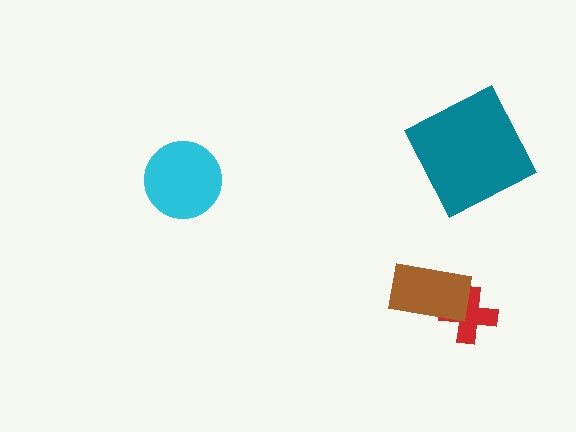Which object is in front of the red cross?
The brown rectangle is in front of the red cross.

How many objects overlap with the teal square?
0 objects overlap with the teal square.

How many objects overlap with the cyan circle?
0 objects overlap with the cyan circle.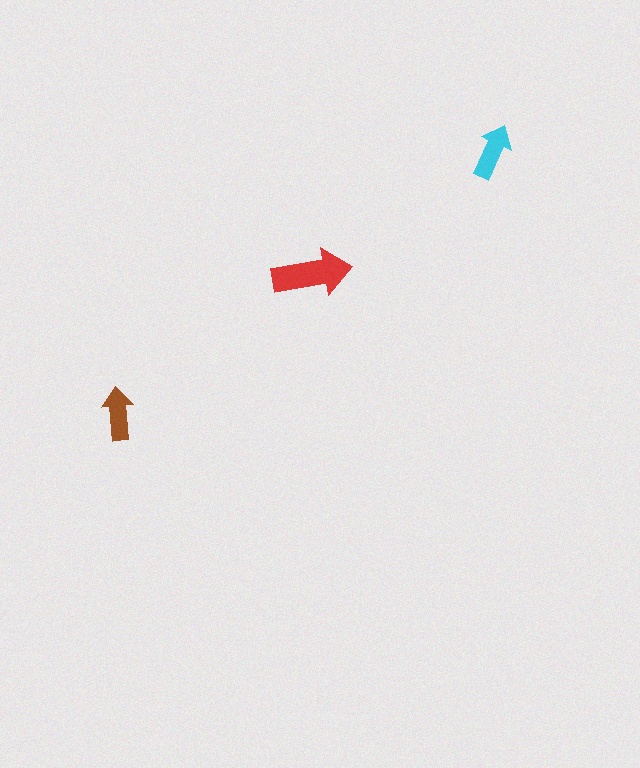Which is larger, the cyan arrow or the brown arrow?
The cyan one.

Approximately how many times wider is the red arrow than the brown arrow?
About 1.5 times wider.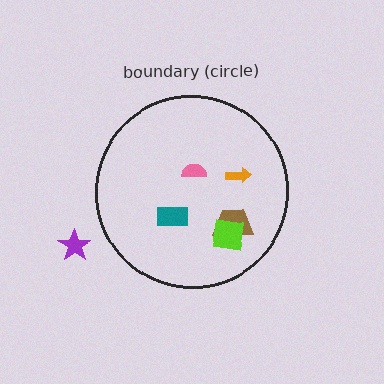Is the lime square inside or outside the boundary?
Inside.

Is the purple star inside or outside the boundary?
Outside.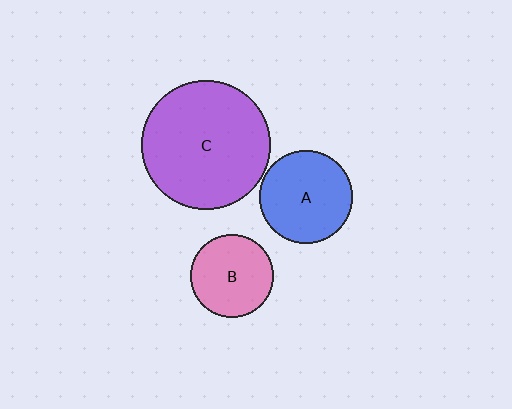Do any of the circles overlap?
No, none of the circles overlap.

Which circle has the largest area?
Circle C (purple).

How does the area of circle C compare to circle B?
Approximately 2.4 times.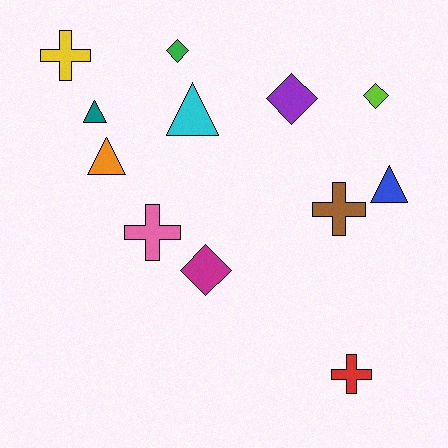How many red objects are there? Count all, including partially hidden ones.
There is 1 red object.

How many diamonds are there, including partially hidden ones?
There are 4 diamonds.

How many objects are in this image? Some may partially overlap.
There are 12 objects.